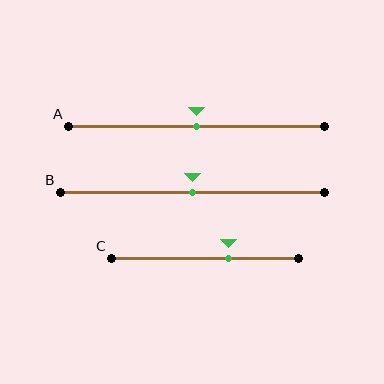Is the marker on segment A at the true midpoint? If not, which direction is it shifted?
Yes, the marker on segment A is at the true midpoint.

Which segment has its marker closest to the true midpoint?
Segment A has its marker closest to the true midpoint.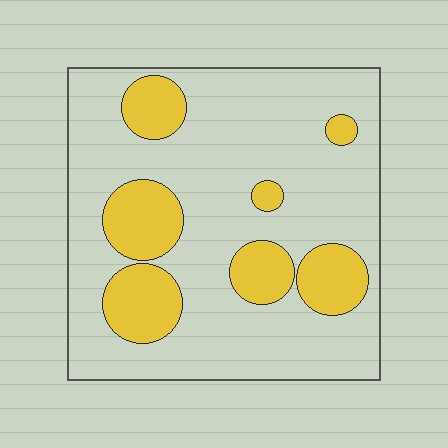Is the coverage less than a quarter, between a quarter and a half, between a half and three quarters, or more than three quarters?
Less than a quarter.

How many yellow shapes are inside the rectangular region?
7.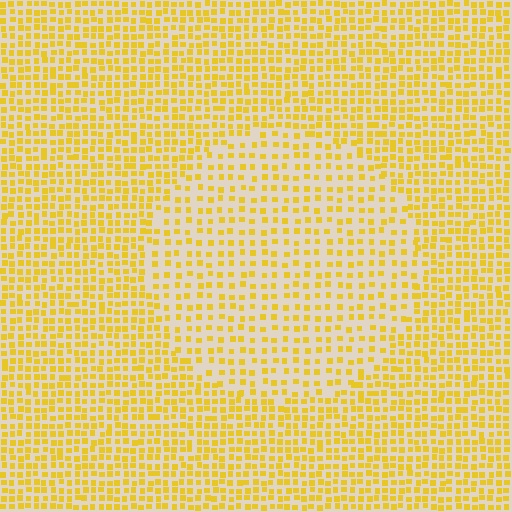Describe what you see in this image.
The image contains small yellow elements arranged at two different densities. A circle-shaped region is visible where the elements are less densely packed than the surrounding area.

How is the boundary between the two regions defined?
The boundary is defined by a change in element density (approximately 1.8x ratio). All elements are the same color, size, and shape.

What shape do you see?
I see a circle.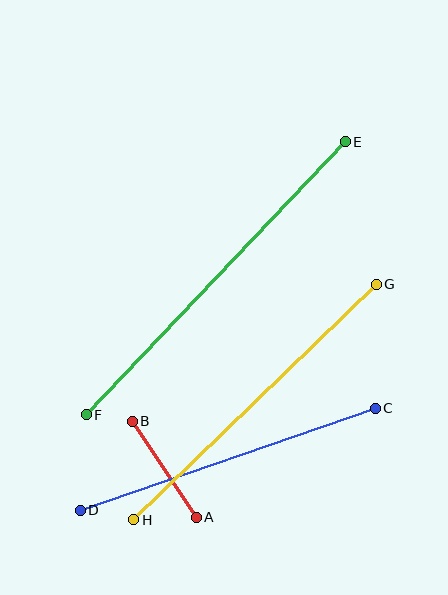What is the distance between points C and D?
The distance is approximately 312 pixels.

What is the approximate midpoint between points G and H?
The midpoint is at approximately (255, 402) pixels.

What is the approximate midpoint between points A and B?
The midpoint is at approximately (164, 469) pixels.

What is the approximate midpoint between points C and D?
The midpoint is at approximately (228, 459) pixels.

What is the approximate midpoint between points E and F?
The midpoint is at approximately (216, 278) pixels.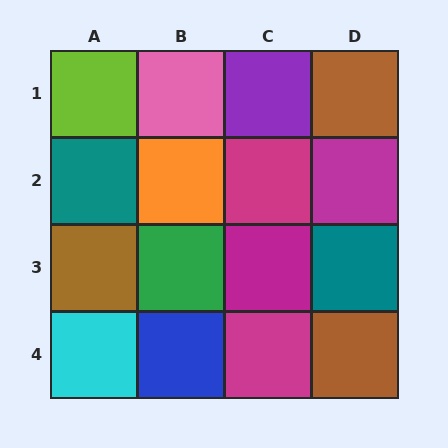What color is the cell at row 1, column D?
Brown.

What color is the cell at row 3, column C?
Magenta.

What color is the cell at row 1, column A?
Lime.